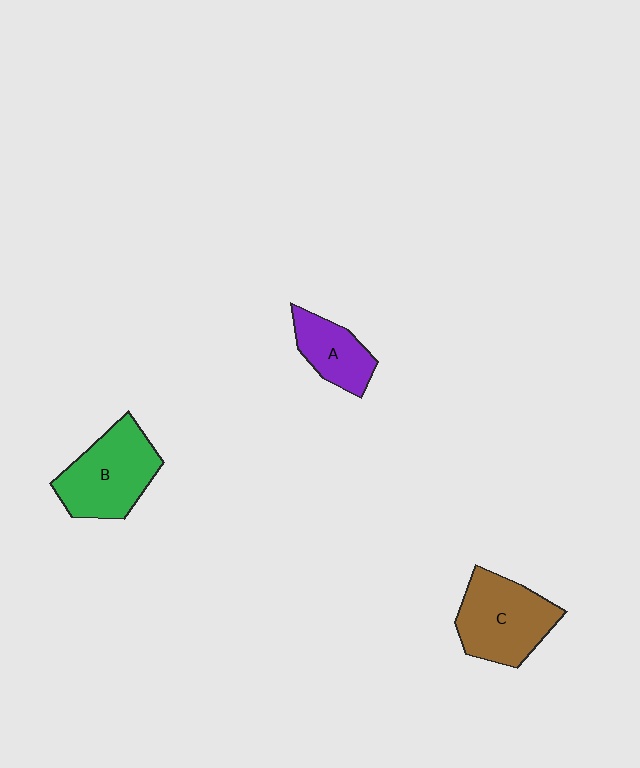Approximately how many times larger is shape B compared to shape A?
Approximately 1.6 times.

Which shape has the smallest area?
Shape A (purple).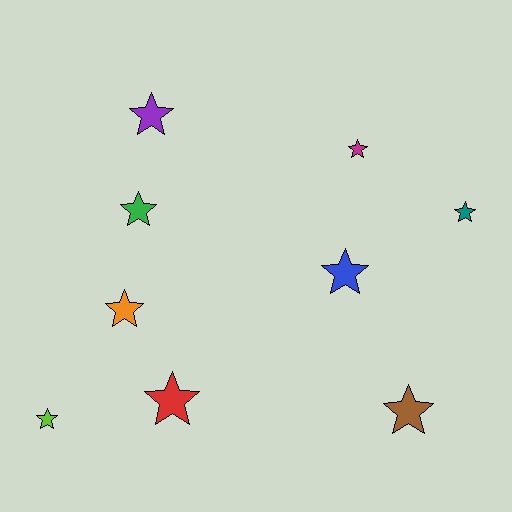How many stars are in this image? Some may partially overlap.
There are 9 stars.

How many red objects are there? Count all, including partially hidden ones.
There is 1 red object.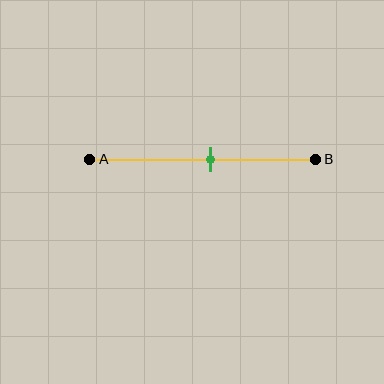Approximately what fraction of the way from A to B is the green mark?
The green mark is approximately 55% of the way from A to B.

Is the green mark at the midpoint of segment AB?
No, the mark is at about 55% from A, not at the 50% midpoint.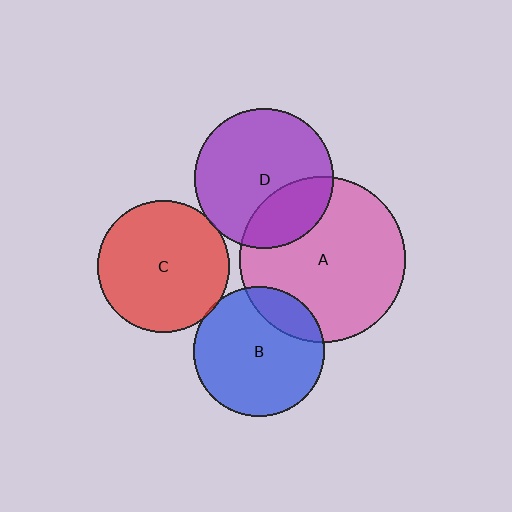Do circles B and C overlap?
Yes.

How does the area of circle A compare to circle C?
Approximately 1.6 times.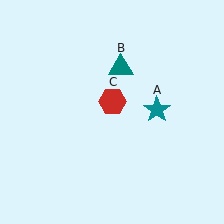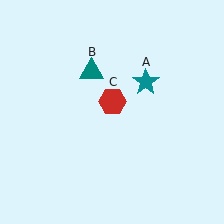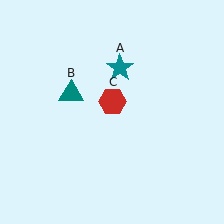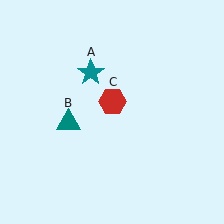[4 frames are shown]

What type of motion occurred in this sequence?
The teal star (object A), teal triangle (object B) rotated counterclockwise around the center of the scene.